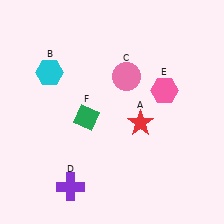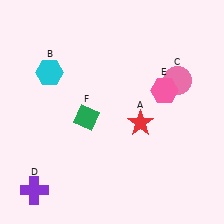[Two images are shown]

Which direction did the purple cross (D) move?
The purple cross (D) moved left.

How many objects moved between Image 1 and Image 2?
2 objects moved between the two images.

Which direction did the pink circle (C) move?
The pink circle (C) moved right.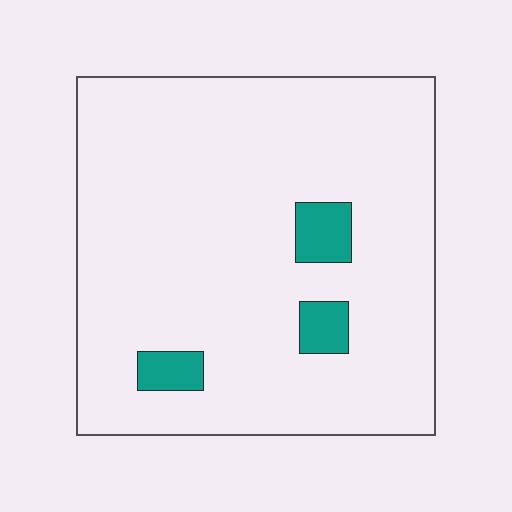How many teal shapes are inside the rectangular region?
3.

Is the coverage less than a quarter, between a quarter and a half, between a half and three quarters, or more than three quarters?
Less than a quarter.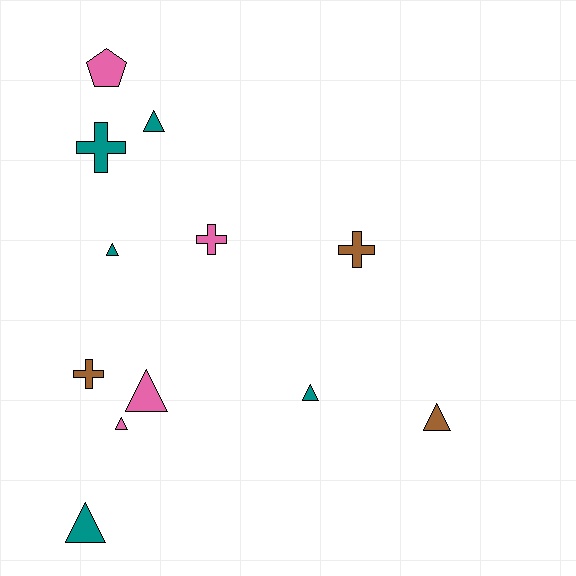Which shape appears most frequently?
Triangle, with 7 objects.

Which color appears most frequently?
Teal, with 5 objects.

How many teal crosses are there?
There is 1 teal cross.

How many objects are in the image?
There are 12 objects.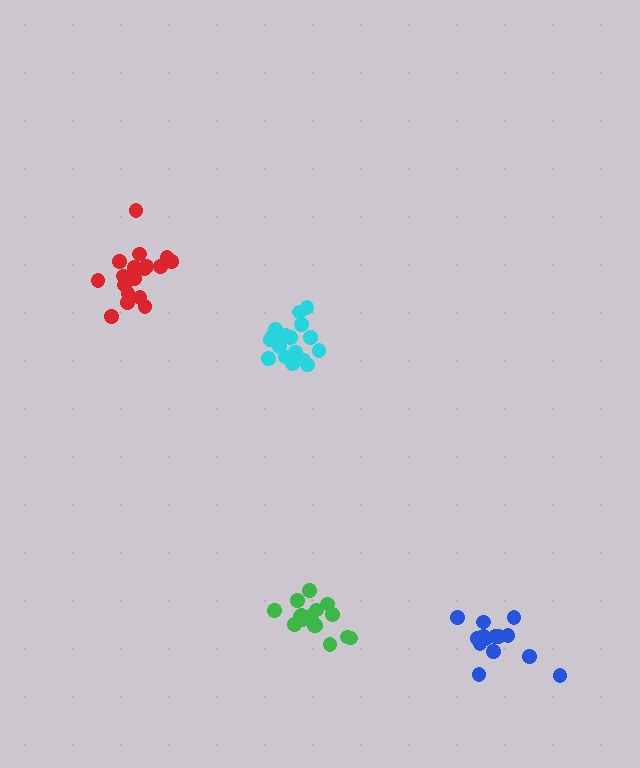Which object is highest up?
The red cluster is topmost.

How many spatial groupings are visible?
There are 4 spatial groupings.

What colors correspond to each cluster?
The clusters are colored: blue, green, cyan, red.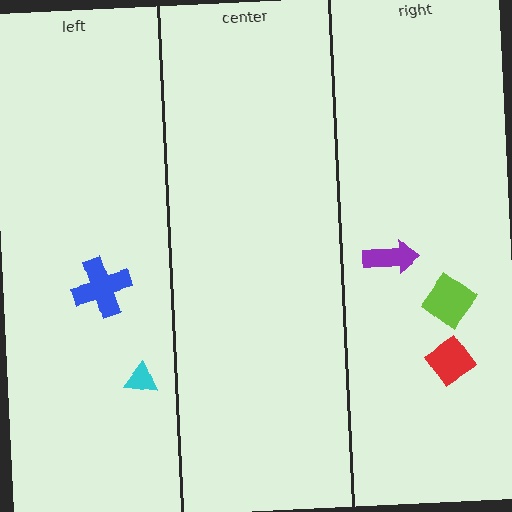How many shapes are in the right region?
3.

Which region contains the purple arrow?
The right region.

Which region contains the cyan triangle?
The left region.